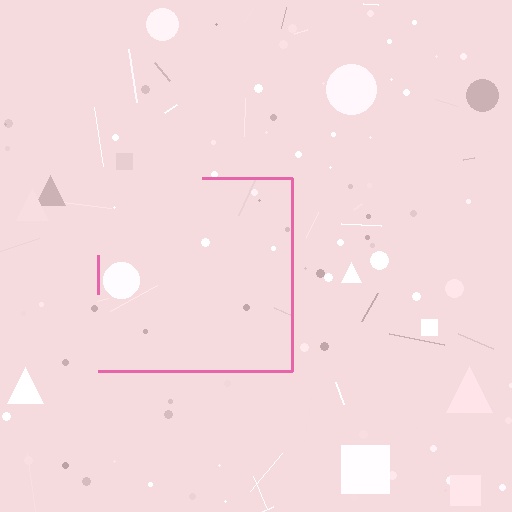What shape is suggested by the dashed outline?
The dashed outline suggests a square.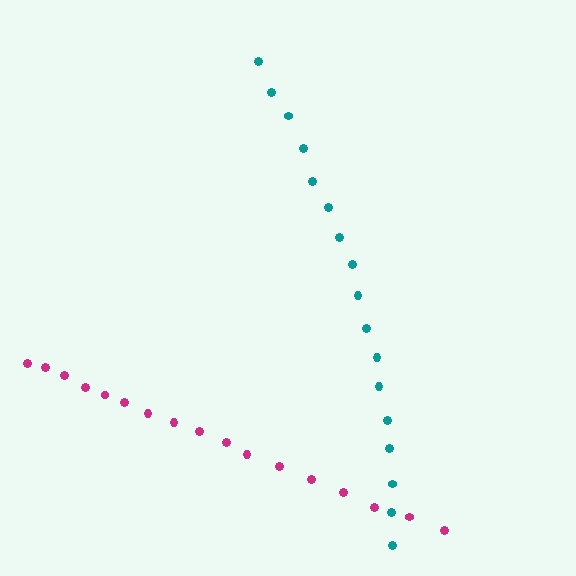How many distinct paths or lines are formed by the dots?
There are 2 distinct paths.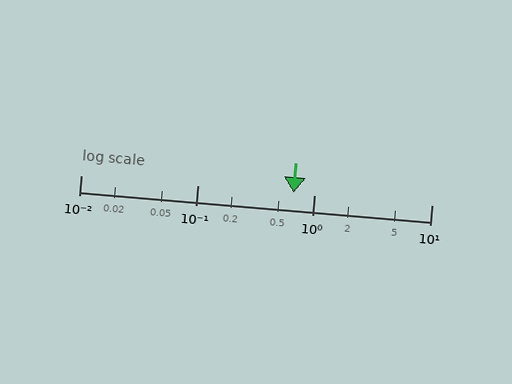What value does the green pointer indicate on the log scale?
The pointer indicates approximately 0.66.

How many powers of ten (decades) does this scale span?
The scale spans 3 decades, from 0.01 to 10.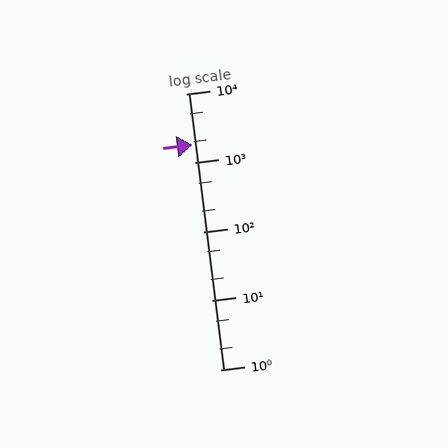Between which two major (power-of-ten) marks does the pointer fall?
The pointer is between 1000 and 10000.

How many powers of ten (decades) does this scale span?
The scale spans 4 decades, from 1 to 10000.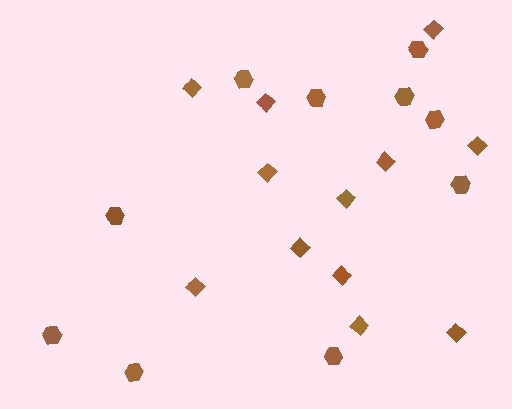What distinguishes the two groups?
There are 2 groups: one group of hexagons (10) and one group of diamonds (12).